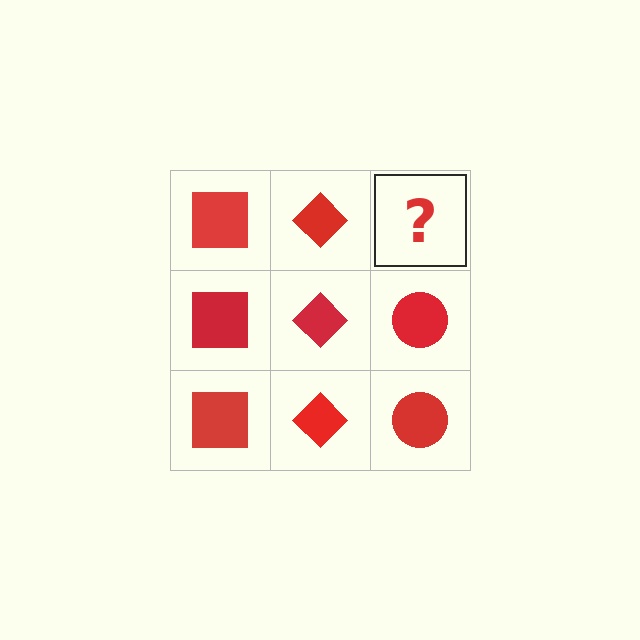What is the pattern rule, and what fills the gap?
The rule is that each column has a consistent shape. The gap should be filled with a red circle.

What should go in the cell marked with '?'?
The missing cell should contain a red circle.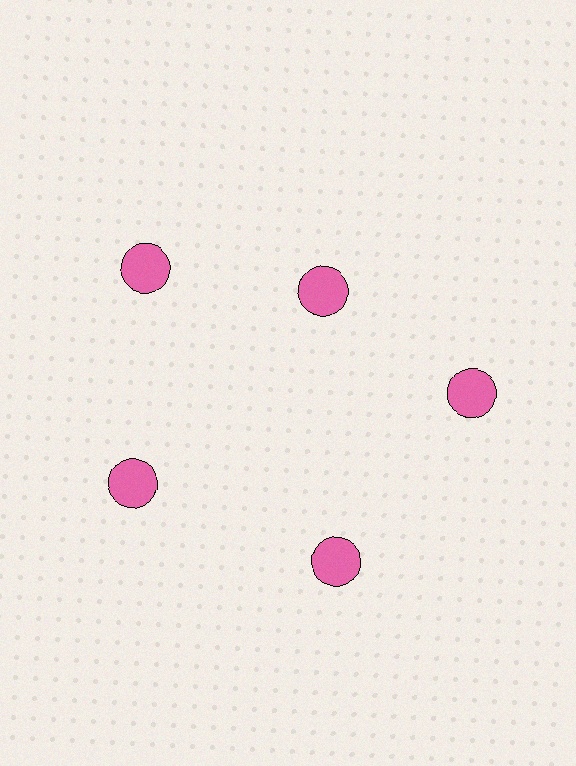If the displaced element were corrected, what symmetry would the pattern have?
It would have 5-fold rotational symmetry — the pattern would map onto itself every 72 degrees.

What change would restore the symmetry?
The symmetry would be restored by moving it outward, back onto the ring so that all 5 circles sit at equal angles and equal distance from the center.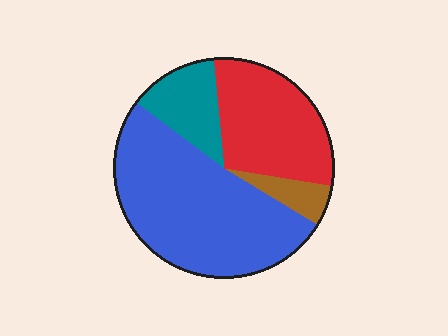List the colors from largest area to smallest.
From largest to smallest: blue, red, teal, brown.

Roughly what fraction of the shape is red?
Red covers roughly 30% of the shape.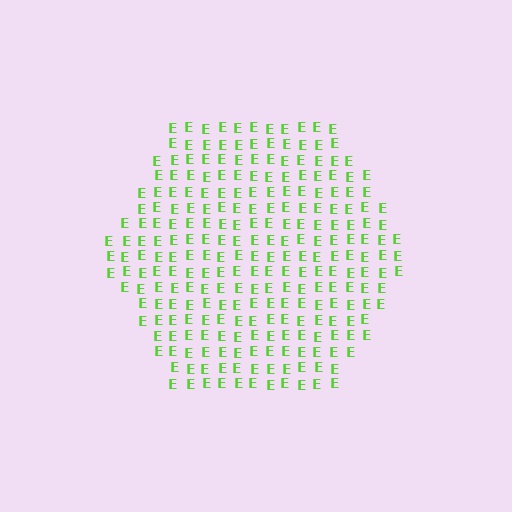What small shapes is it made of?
It is made of small letter E's.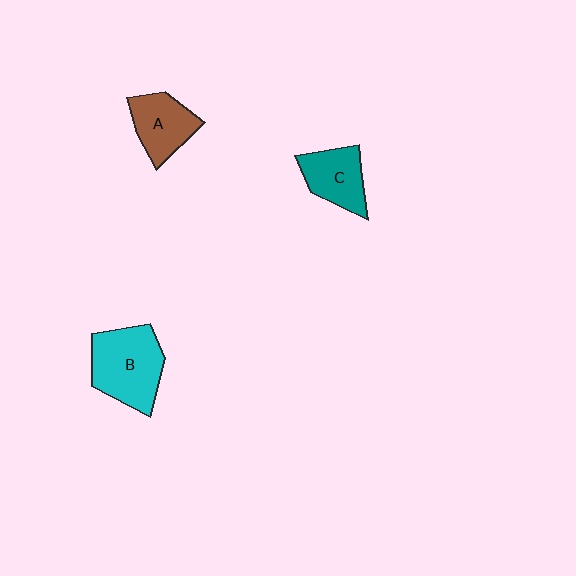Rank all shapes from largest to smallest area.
From largest to smallest: B (cyan), A (brown), C (teal).